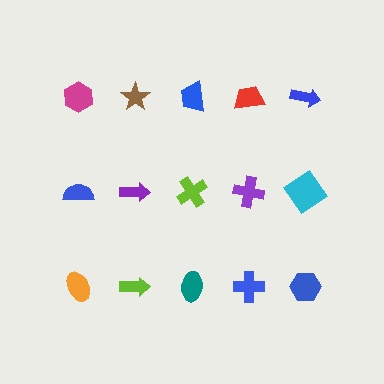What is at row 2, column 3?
A lime cross.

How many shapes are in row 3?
5 shapes.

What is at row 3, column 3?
A teal ellipse.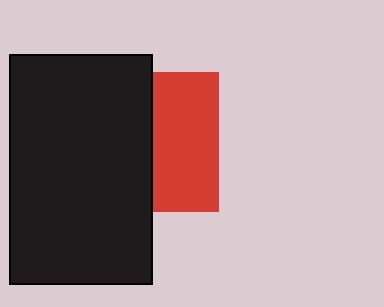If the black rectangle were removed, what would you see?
You would see the complete red square.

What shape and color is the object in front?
The object in front is a black rectangle.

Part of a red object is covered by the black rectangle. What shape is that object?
It is a square.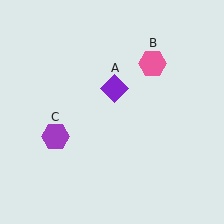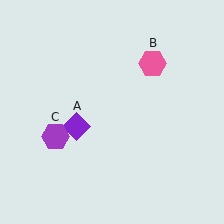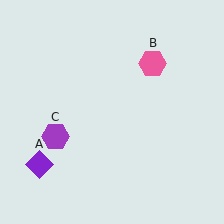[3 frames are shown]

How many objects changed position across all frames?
1 object changed position: purple diamond (object A).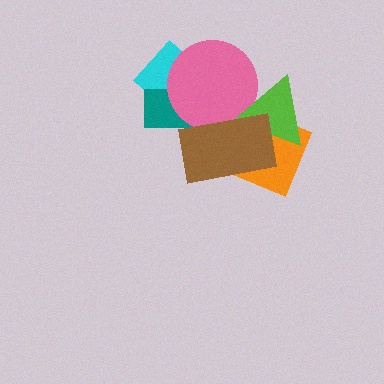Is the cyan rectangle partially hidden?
Yes, it is partially covered by another shape.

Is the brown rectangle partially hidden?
No, no other shape covers it.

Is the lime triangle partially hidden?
Yes, it is partially covered by another shape.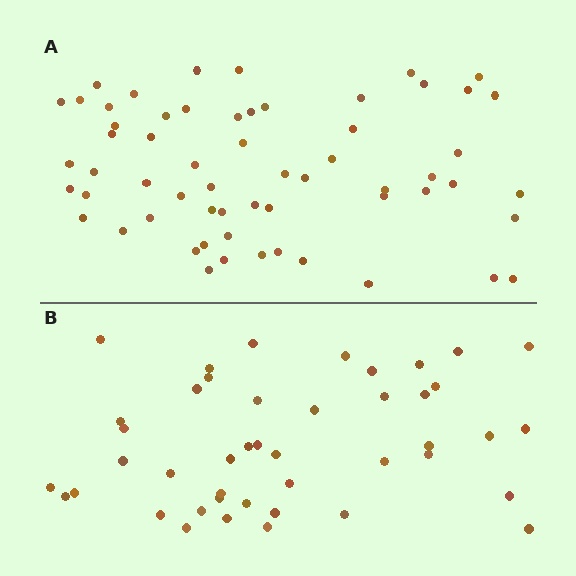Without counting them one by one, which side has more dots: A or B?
Region A (the top region) has more dots.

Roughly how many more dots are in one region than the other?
Region A has approximately 15 more dots than region B.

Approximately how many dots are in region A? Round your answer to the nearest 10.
About 60 dots.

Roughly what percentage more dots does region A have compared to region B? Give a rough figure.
About 35% more.